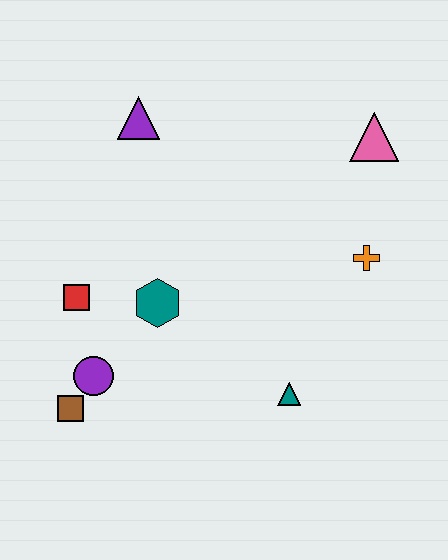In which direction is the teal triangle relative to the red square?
The teal triangle is to the right of the red square.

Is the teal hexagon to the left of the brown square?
No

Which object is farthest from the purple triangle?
The teal triangle is farthest from the purple triangle.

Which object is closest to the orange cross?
The pink triangle is closest to the orange cross.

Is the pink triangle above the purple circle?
Yes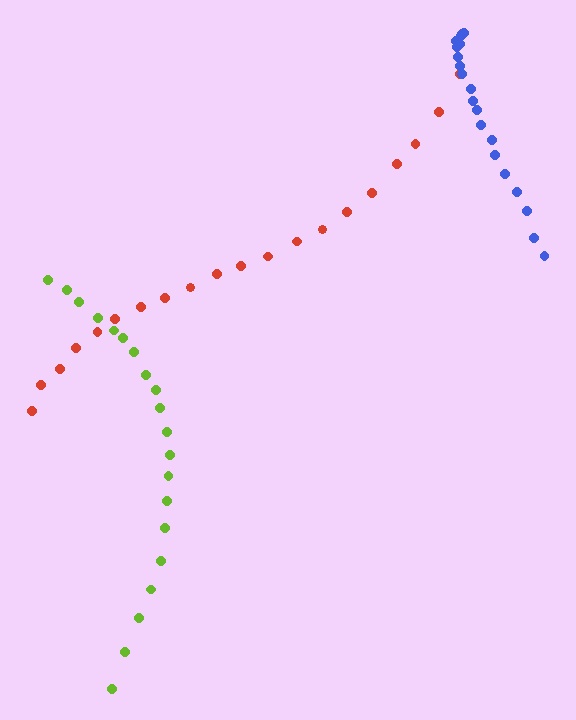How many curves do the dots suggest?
There are 3 distinct paths.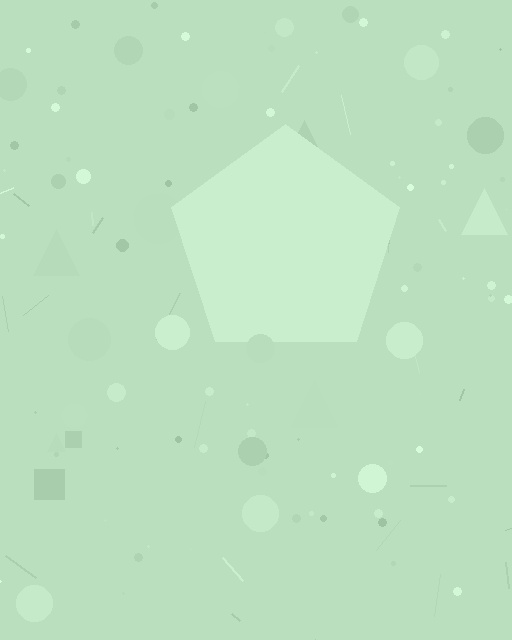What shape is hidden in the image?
A pentagon is hidden in the image.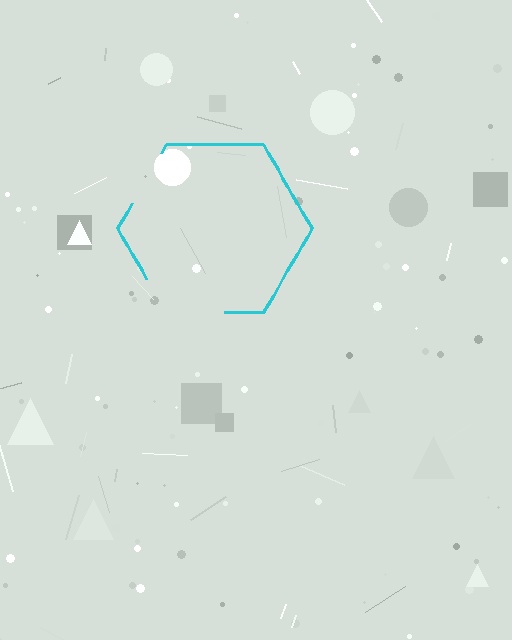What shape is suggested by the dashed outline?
The dashed outline suggests a hexagon.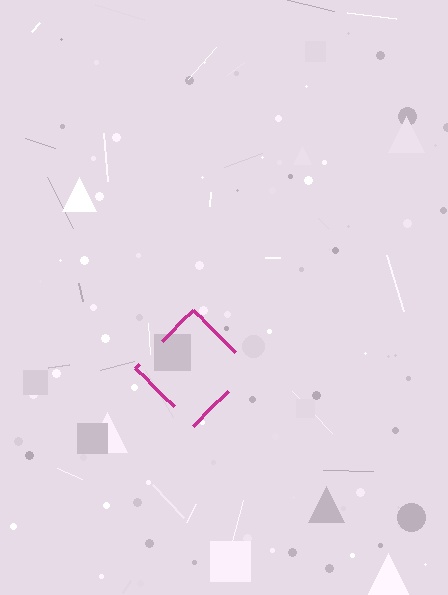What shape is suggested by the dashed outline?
The dashed outline suggests a diamond.